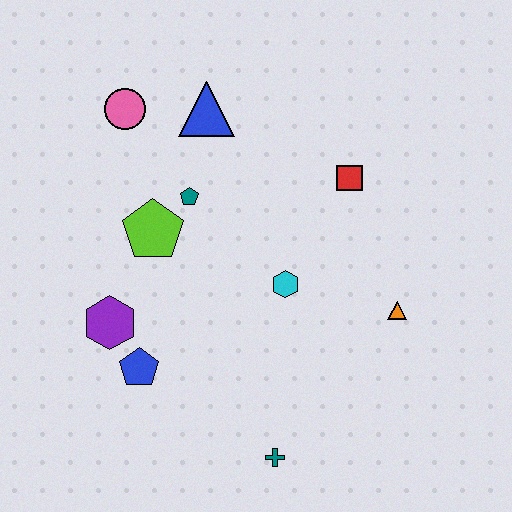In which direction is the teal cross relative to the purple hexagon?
The teal cross is to the right of the purple hexagon.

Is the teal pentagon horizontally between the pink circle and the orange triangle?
Yes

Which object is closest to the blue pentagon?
The purple hexagon is closest to the blue pentagon.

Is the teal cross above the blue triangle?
No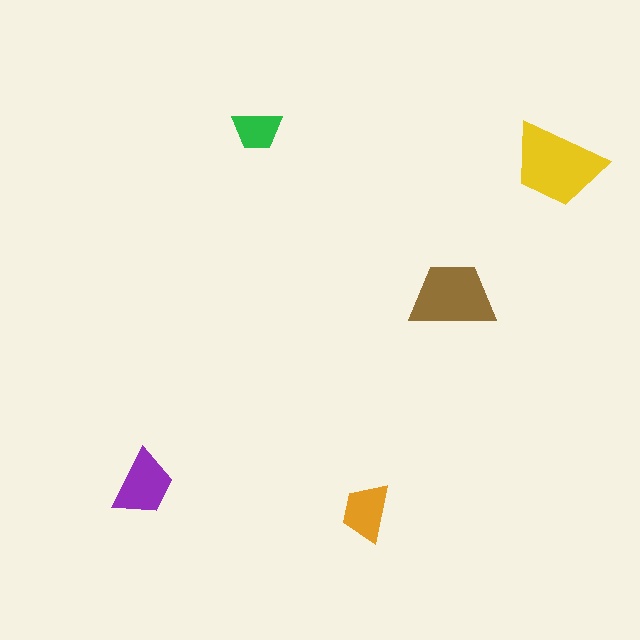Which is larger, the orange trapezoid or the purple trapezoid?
The purple one.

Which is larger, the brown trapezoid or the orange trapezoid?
The brown one.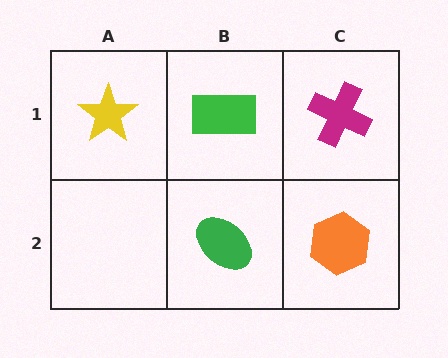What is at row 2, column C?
An orange hexagon.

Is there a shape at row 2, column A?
No, that cell is empty.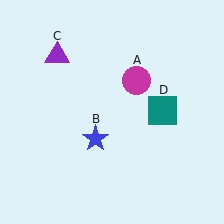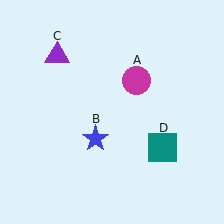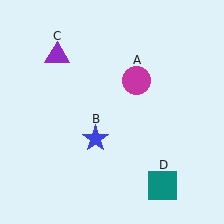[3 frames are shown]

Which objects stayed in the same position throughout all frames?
Magenta circle (object A) and blue star (object B) and purple triangle (object C) remained stationary.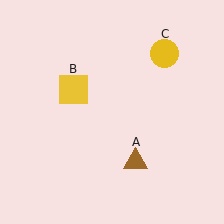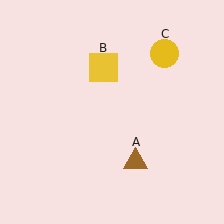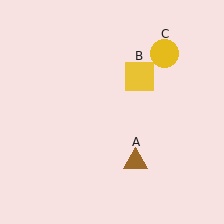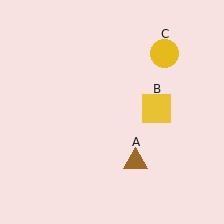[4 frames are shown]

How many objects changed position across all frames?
1 object changed position: yellow square (object B).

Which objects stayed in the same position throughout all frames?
Brown triangle (object A) and yellow circle (object C) remained stationary.